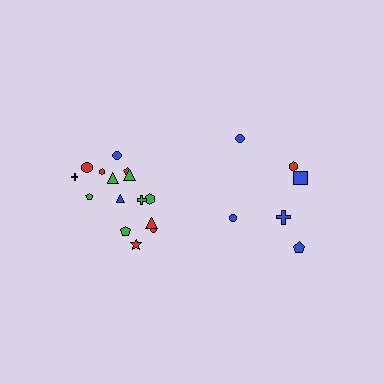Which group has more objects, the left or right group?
The left group.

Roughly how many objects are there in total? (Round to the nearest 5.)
Roughly 20 objects in total.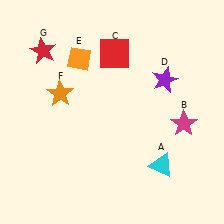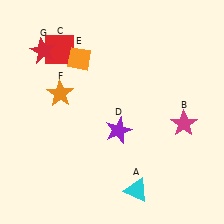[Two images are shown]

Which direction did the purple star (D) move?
The purple star (D) moved down.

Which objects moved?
The objects that moved are: the cyan triangle (A), the red square (C), the purple star (D).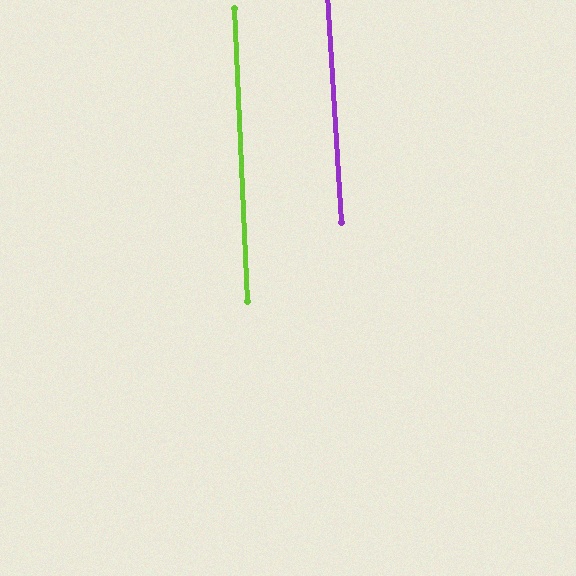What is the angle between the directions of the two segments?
Approximately 1 degree.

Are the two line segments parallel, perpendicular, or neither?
Parallel — their directions differ by only 1.0°.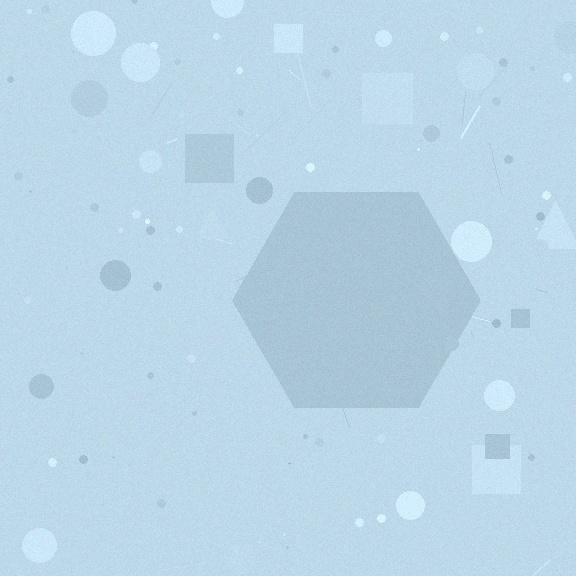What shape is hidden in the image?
A hexagon is hidden in the image.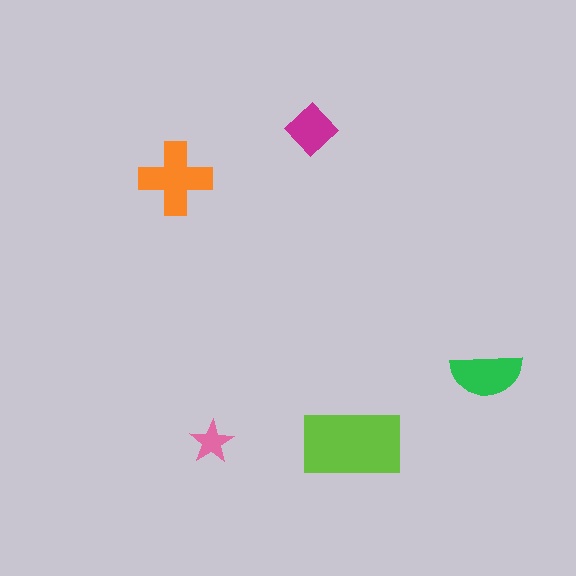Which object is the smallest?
The pink star.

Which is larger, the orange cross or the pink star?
The orange cross.